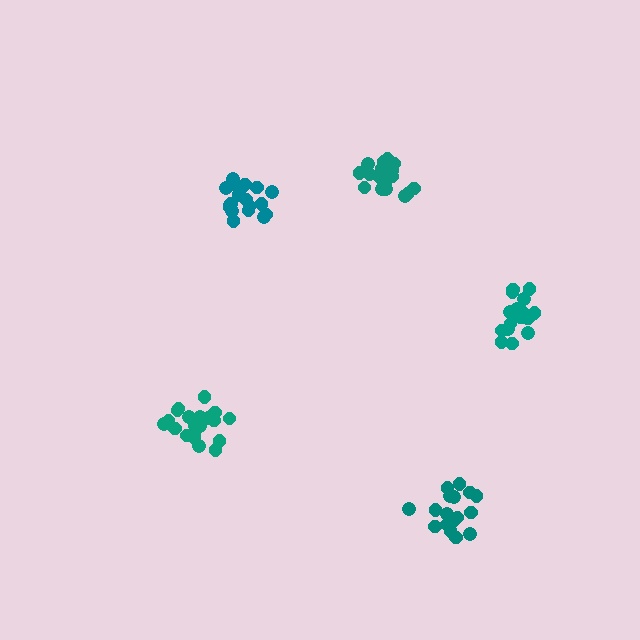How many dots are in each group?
Group 1: 19 dots, Group 2: 19 dots, Group 3: 17 dots, Group 4: 20 dots, Group 5: 19 dots (94 total).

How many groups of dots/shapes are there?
There are 5 groups.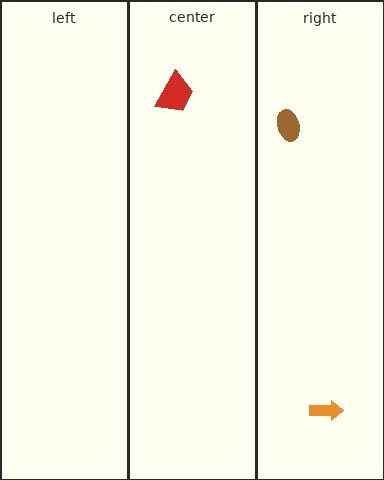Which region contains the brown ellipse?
The right region.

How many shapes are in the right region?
2.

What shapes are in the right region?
The brown ellipse, the orange arrow.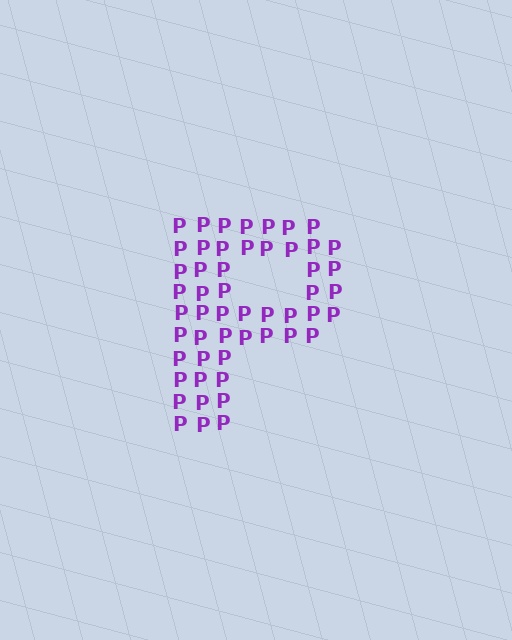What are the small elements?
The small elements are letter P's.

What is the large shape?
The large shape is the letter P.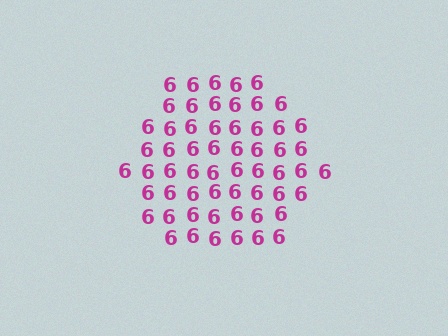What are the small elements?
The small elements are digit 6's.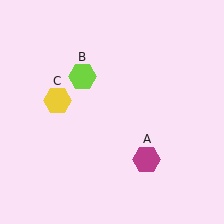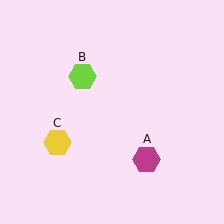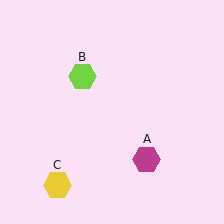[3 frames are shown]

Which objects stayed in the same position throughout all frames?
Magenta hexagon (object A) and lime hexagon (object B) remained stationary.